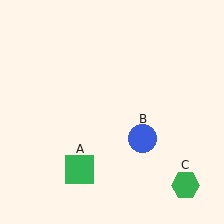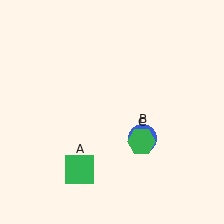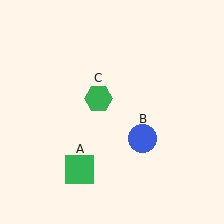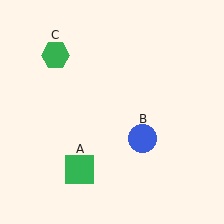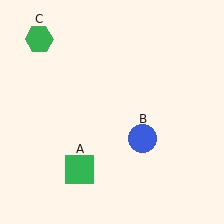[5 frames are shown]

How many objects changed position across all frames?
1 object changed position: green hexagon (object C).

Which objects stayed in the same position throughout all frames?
Green square (object A) and blue circle (object B) remained stationary.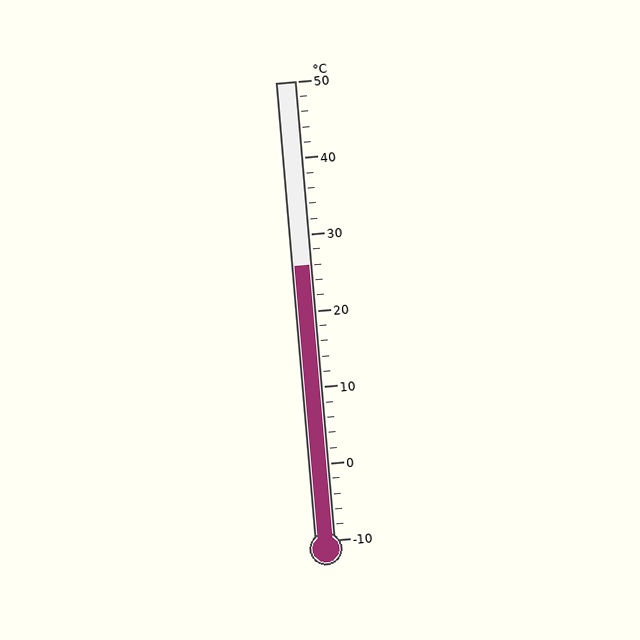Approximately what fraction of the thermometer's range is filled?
The thermometer is filled to approximately 60% of its range.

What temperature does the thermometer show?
The thermometer shows approximately 26°C.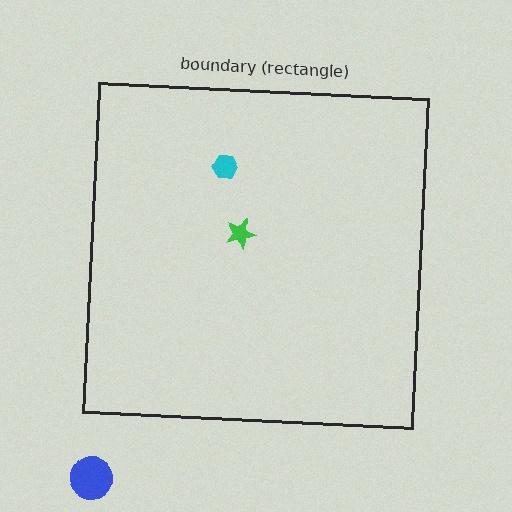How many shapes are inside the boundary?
2 inside, 1 outside.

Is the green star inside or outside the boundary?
Inside.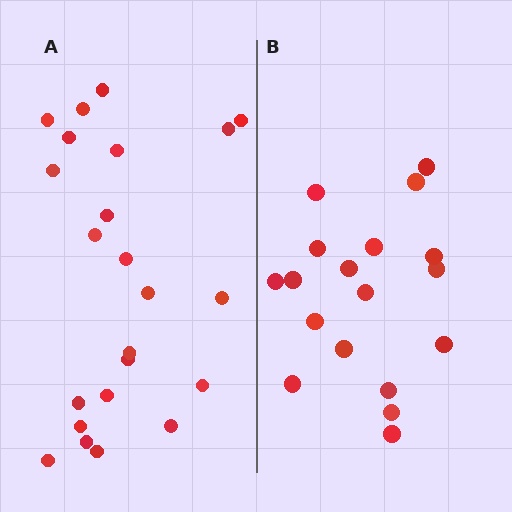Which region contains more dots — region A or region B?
Region A (the left region) has more dots.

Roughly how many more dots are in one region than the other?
Region A has about 5 more dots than region B.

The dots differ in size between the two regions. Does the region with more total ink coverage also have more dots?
No. Region B has more total ink coverage because its dots are larger, but region A actually contains more individual dots. Total area can be misleading — the number of items is what matters here.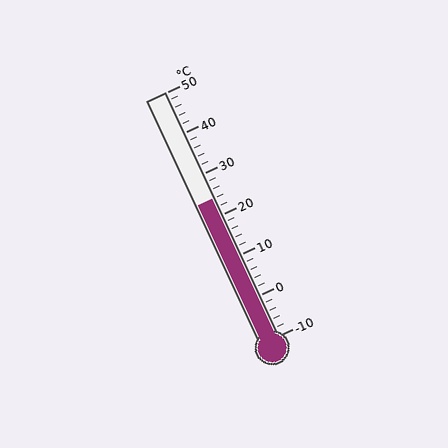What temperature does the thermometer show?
The thermometer shows approximately 24°C.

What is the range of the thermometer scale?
The thermometer scale ranges from -10°C to 50°C.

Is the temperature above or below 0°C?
The temperature is above 0°C.